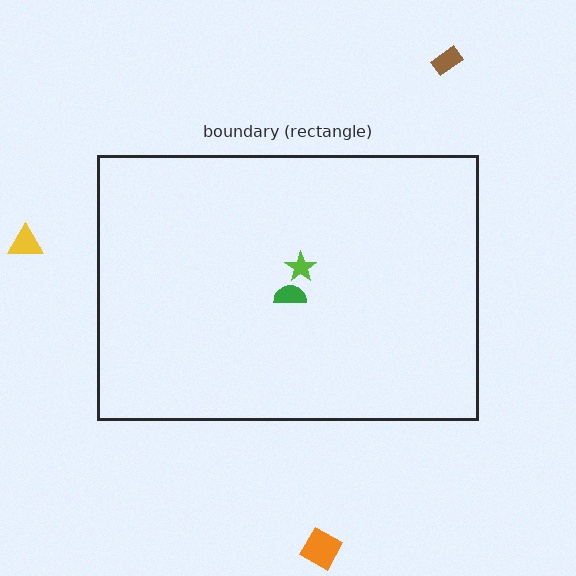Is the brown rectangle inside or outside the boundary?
Outside.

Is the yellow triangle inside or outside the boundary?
Outside.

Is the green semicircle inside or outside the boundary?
Inside.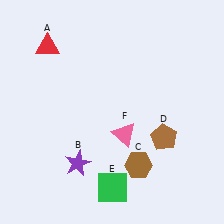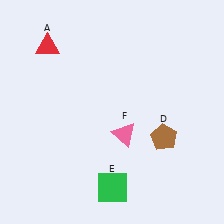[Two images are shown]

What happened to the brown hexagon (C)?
The brown hexagon (C) was removed in Image 2. It was in the bottom-right area of Image 1.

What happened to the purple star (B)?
The purple star (B) was removed in Image 2. It was in the bottom-left area of Image 1.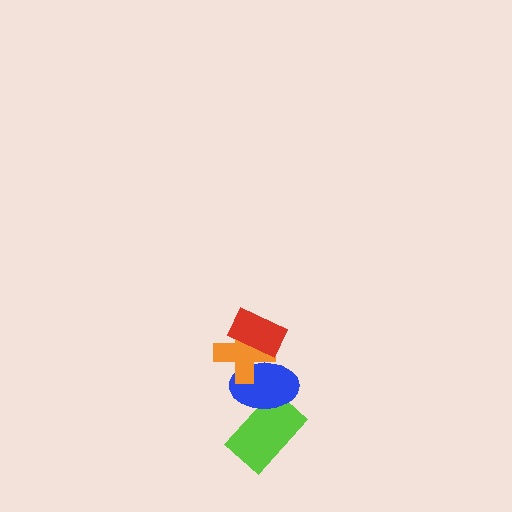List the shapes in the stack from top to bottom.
From top to bottom: the red rectangle, the orange cross, the blue ellipse, the lime rectangle.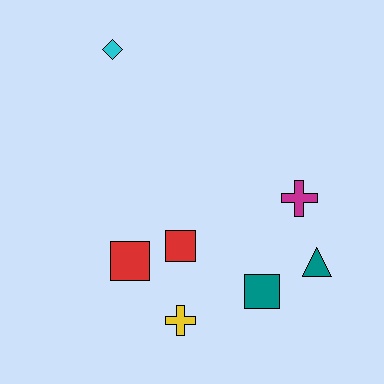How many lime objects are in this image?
There are no lime objects.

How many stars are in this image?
There are no stars.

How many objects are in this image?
There are 7 objects.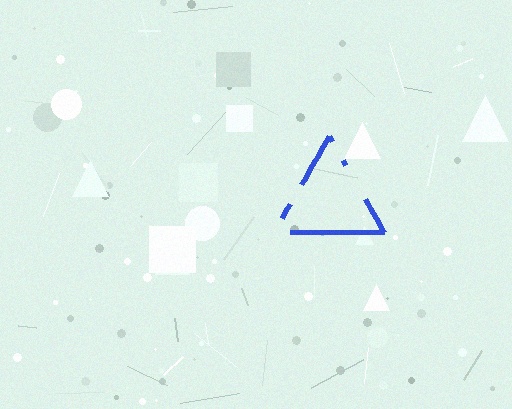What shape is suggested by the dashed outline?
The dashed outline suggests a triangle.